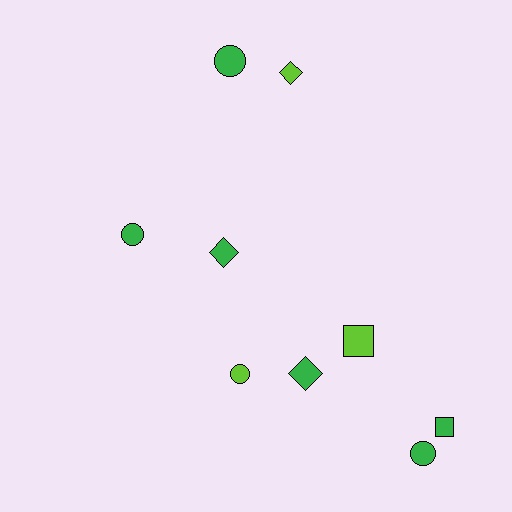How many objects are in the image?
There are 9 objects.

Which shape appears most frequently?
Circle, with 4 objects.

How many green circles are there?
There are 3 green circles.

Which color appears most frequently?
Green, with 6 objects.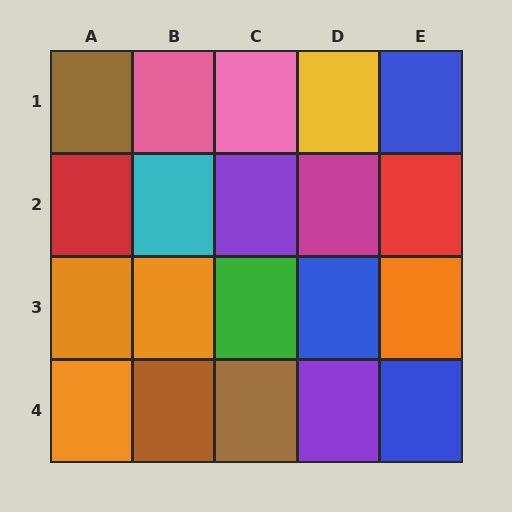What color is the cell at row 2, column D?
Magenta.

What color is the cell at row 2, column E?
Red.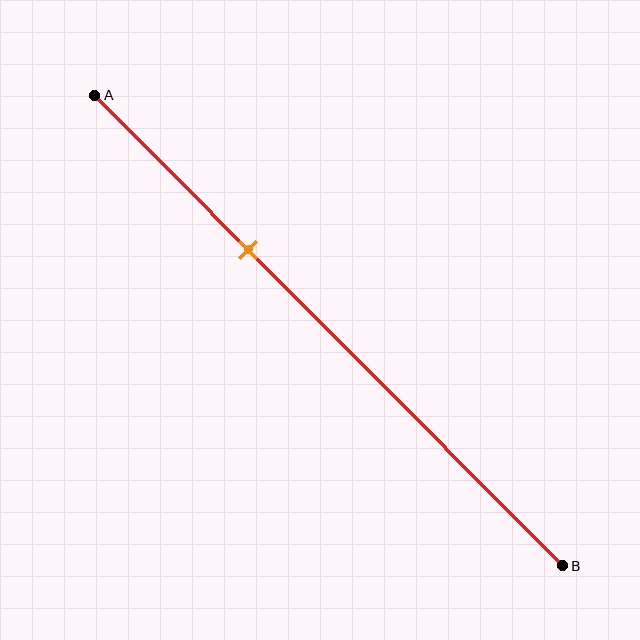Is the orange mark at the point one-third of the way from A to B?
Yes, the mark is approximately at the one-third point.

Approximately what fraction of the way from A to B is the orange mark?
The orange mark is approximately 35% of the way from A to B.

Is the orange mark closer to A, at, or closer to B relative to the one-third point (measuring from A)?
The orange mark is approximately at the one-third point of segment AB.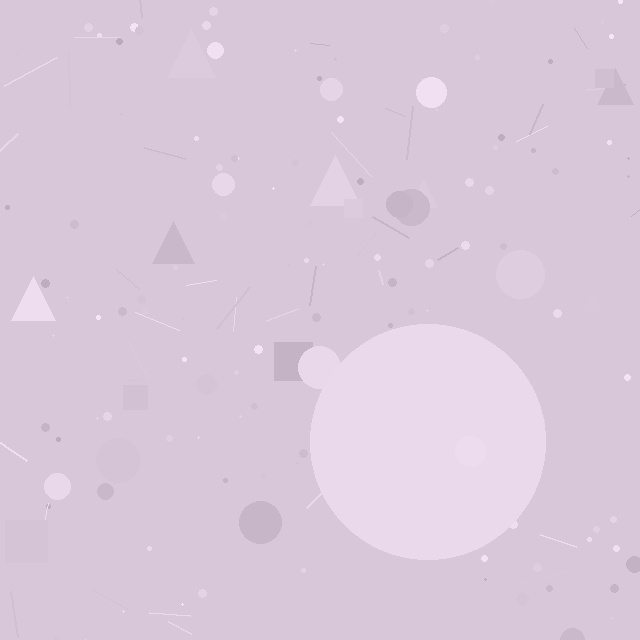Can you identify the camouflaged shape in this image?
The camouflaged shape is a circle.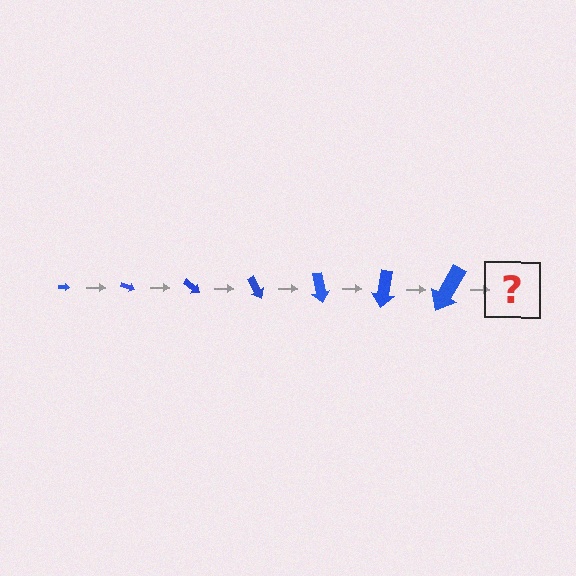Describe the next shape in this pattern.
It should be an arrow, larger than the previous one and rotated 140 degrees from the start.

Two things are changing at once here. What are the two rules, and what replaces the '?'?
The two rules are that the arrow grows larger each step and it rotates 20 degrees each step. The '?' should be an arrow, larger than the previous one and rotated 140 degrees from the start.